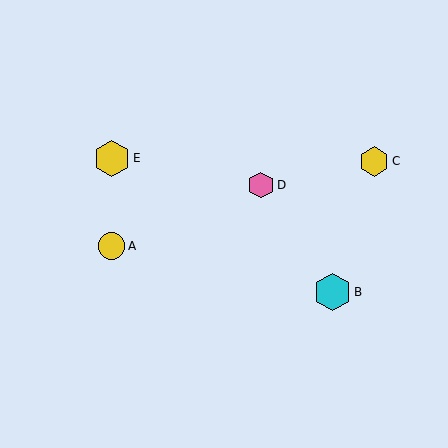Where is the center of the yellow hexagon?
The center of the yellow hexagon is at (112, 158).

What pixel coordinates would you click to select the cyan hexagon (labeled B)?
Click at (332, 292) to select the cyan hexagon B.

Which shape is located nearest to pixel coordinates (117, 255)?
The yellow circle (labeled A) at (112, 246) is nearest to that location.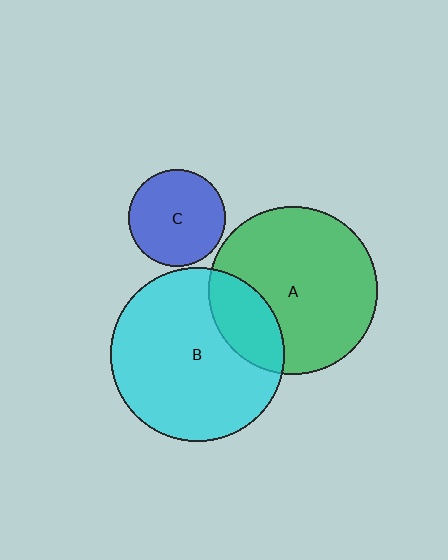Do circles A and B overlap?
Yes.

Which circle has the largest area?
Circle B (cyan).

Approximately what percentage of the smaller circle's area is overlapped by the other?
Approximately 20%.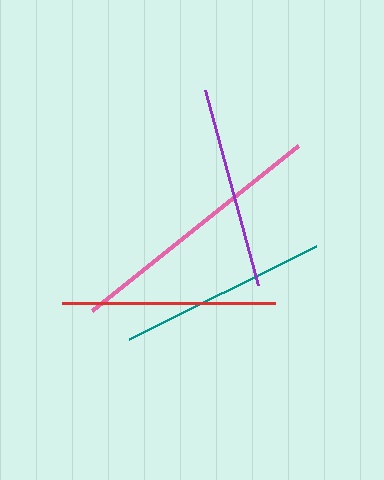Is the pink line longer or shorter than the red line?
The pink line is longer than the red line.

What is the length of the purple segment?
The purple segment is approximately 203 pixels long.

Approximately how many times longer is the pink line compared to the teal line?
The pink line is approximately 1.3 times the length of the teal line.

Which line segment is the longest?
The pink line is the longest at approximately 265 pixels.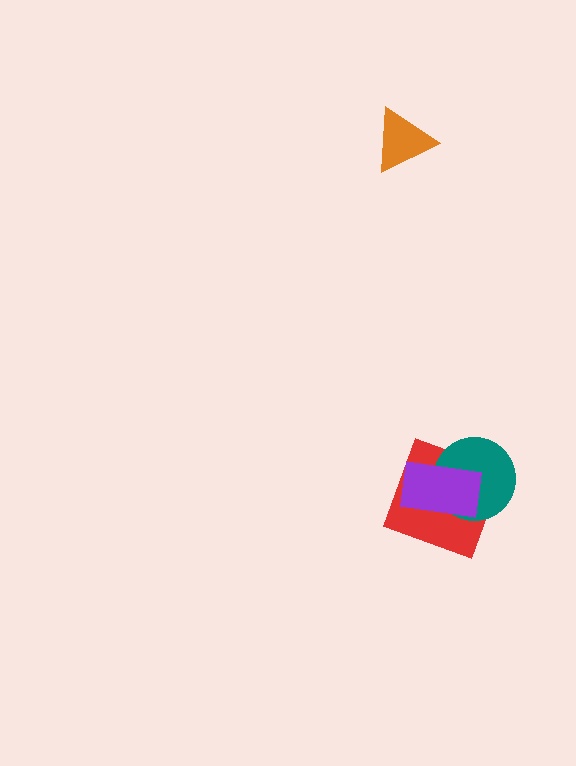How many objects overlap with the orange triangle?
0 objects overlap with the orange triangle.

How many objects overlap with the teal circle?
2 objects overlap with the teal circle.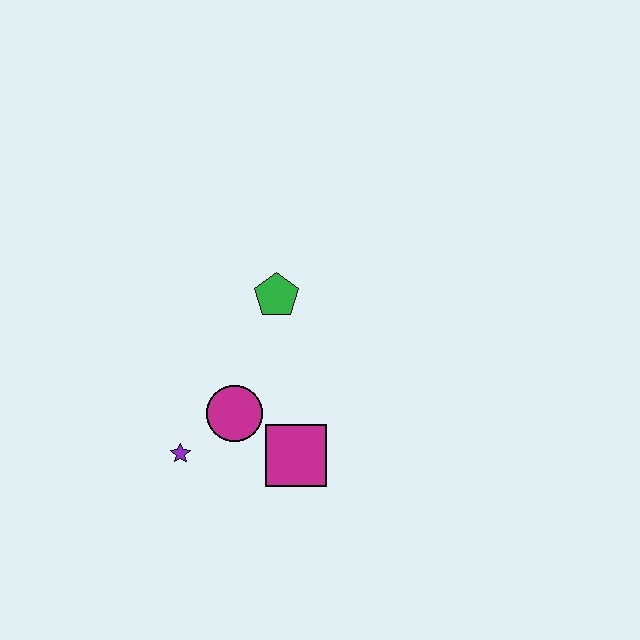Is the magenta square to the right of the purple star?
Yes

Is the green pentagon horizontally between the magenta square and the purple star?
Yes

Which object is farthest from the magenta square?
The green pentagon is farthest from the magenta square.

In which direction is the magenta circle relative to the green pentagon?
The magenta circle is below the green pentagon.